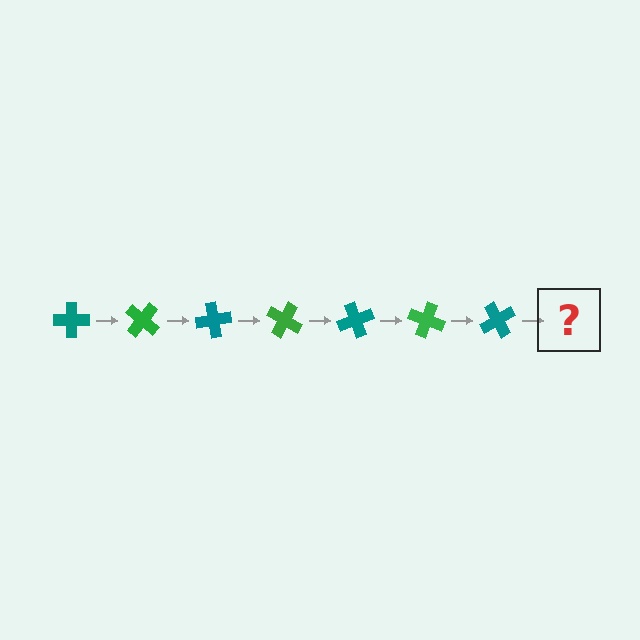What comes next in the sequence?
The next element should be a green cross, rotated 280 degrees from the start.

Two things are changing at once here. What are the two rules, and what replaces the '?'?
The two rules are that it rotates 40 degrees each step and the color cycles through teal and green. The '?' should be a green cross, rotated 280 degrees from the start.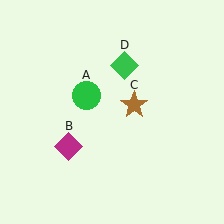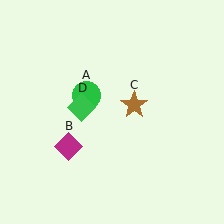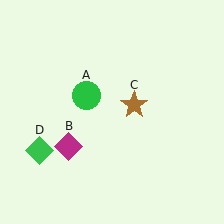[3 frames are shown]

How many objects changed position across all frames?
1 object changed position: green diamond (object D).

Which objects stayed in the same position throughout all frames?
Green circle (object A) and magenta diamond (object B) and brown star (object C) remained stationary.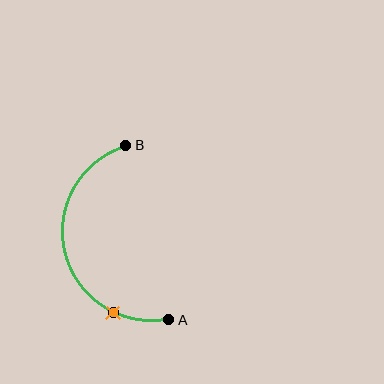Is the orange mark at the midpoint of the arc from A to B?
No. The orange mark lies on the arc but is closer to endpoint A. The arc midpoint would be at the point on the curve equidistant along the arc from both A and B.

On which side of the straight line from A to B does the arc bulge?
The arc bulges to the left of the straight line connecting A and B.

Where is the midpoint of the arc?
The arc midpoint is the point on the curve farthest from the straight line joining A and B. It sits to the left of that line.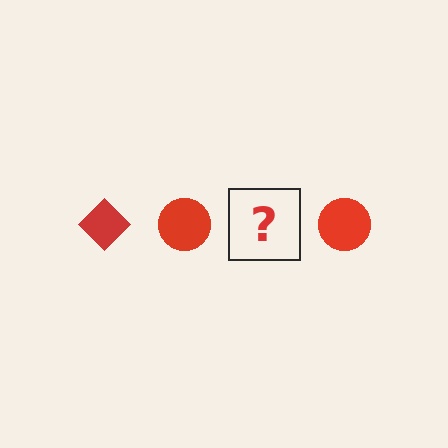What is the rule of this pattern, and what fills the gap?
The rule is that the pattern cycles through diamond, circle shapes in red. The gap should be filled with a red diamond.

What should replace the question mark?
The question mark should be replaced with a red diamond.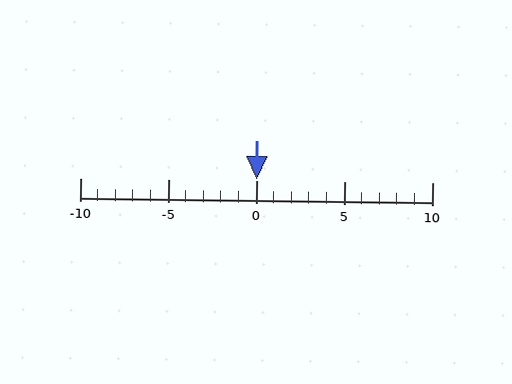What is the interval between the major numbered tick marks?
The major tick marks are spaced 5 units apart.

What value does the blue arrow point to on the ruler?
The blue arrow points to approximately 0.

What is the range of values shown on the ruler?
The ruler shows values from -10 to 10.